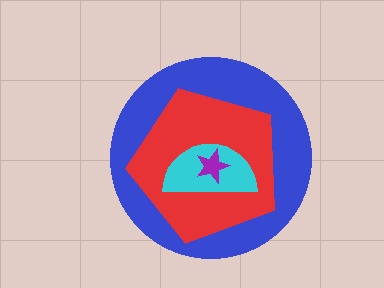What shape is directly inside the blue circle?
The red pentagon.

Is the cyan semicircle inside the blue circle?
Yes.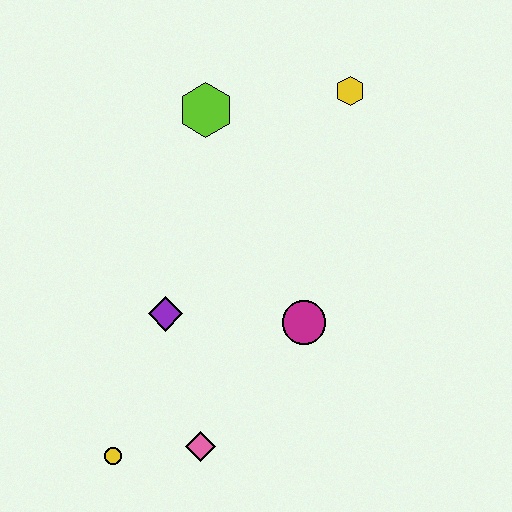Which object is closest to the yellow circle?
The pink diamond is closest to the yellow circle.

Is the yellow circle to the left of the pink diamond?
Yes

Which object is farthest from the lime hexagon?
The yellow circle is farthest from the lime hexagon.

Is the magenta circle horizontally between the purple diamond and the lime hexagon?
No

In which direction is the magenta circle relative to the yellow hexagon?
The magenta circle is below the yellow hexagon.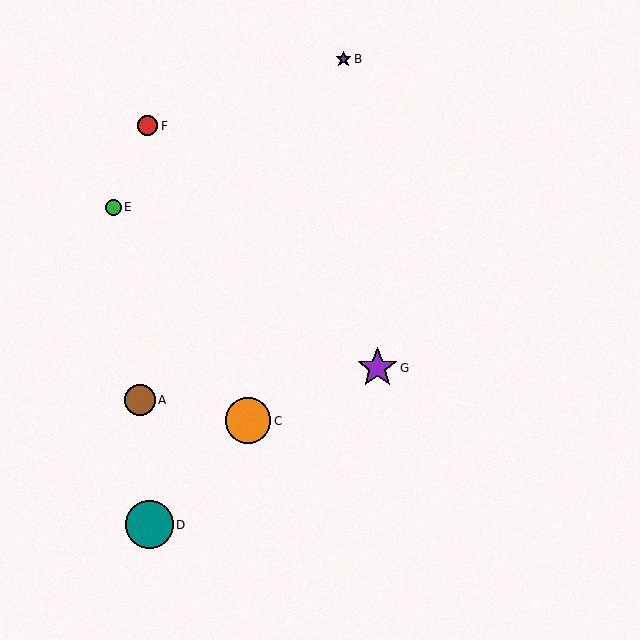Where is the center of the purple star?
The center of the purple star is at (343, 59).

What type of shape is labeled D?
Shape D is a teal circle.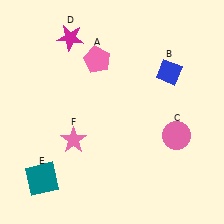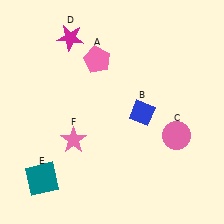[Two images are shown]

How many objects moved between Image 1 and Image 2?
1 object moved between the two images.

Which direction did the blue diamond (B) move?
The blue diamond (B) moved down.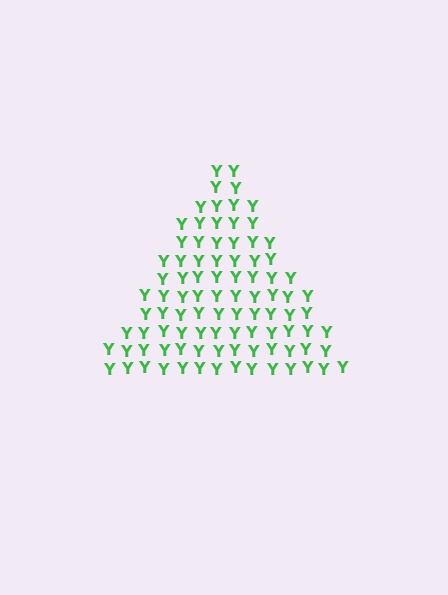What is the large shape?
The large shape is a triangle.